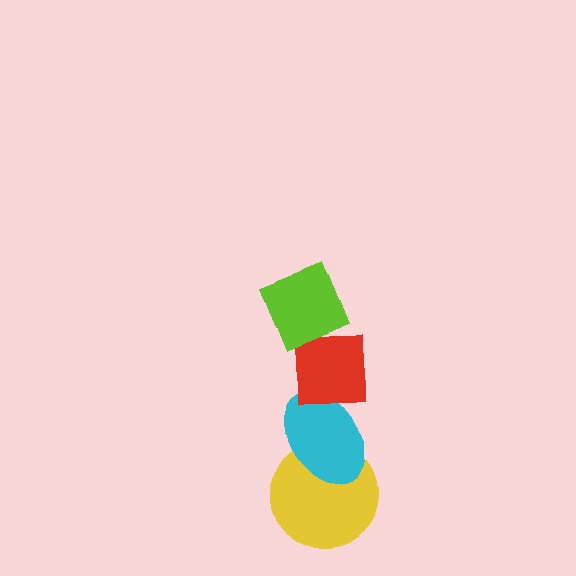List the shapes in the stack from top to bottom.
From top to bottom: the lime diamond, the red square, the cyan ellipse, the yellow circle.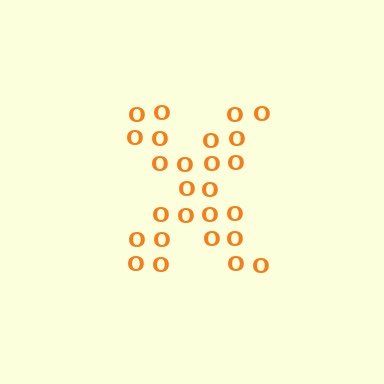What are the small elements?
The small elements are letter O's.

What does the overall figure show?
The overall figure shows the letter X.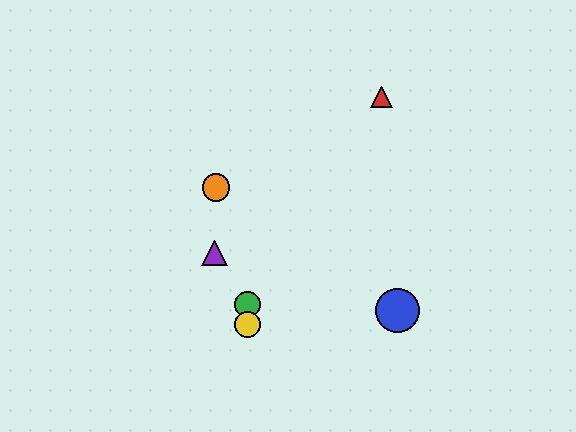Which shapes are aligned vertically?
The green circle, the yellow circle are aligned vertically.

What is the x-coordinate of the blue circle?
The blue circle is at x≈397.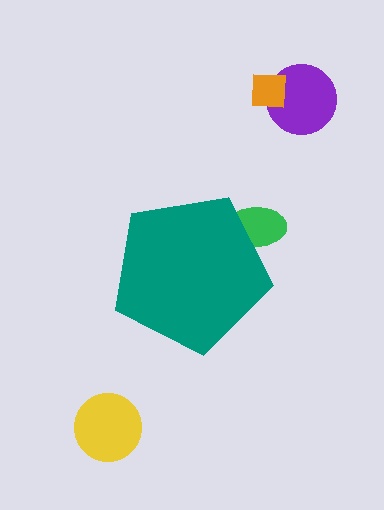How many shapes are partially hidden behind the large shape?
1 shape is partially hidden.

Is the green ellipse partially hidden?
Yes, the green ellipse is partially hidden behind the teal pentagon.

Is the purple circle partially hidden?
No, the purple circle is fully visible.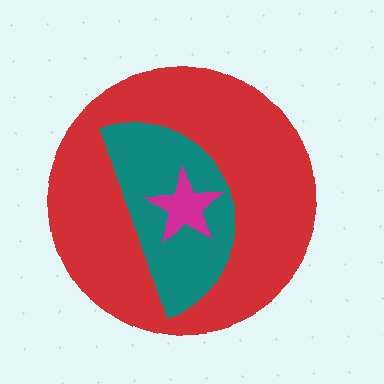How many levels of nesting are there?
3.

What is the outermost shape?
The red circle.